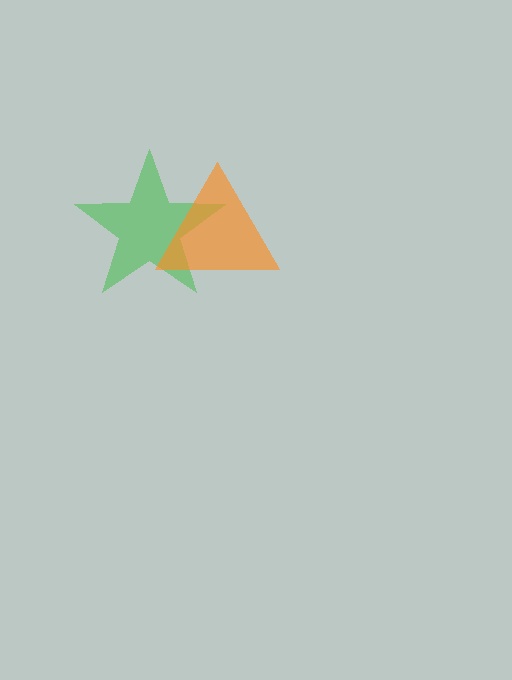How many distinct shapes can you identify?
There are 2 distinct shapes: a green star, an orange triangle.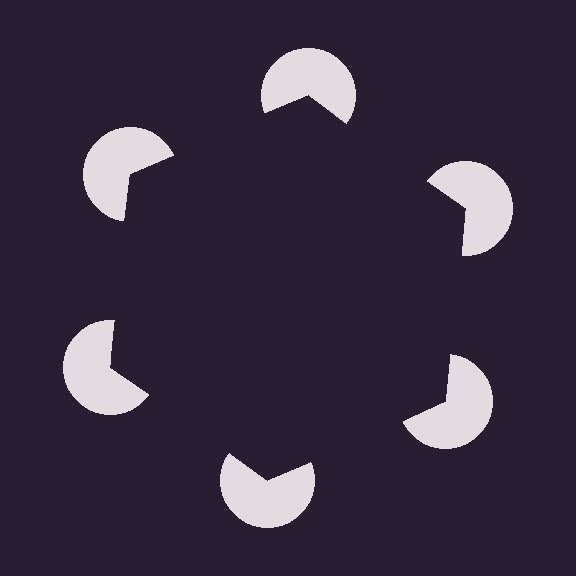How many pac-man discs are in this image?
There are 6 — one at each vertex of the illusory hexagon.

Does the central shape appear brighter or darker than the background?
It typically appears slightly darker than the background, even though no actual brightness change is drawn.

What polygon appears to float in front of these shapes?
An illusory hexagon — its edges are inferred from the aligned wedge cuts in the pac-man discs, not physically drawn.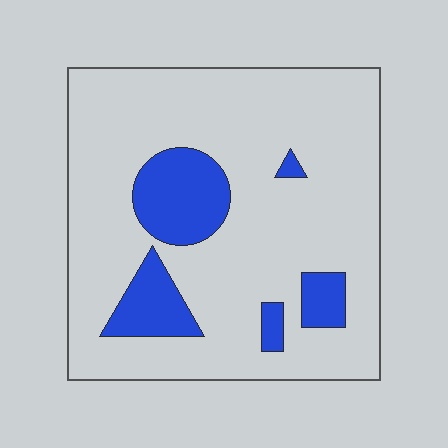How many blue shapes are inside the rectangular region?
5.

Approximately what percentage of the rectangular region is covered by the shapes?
Approximately 15%.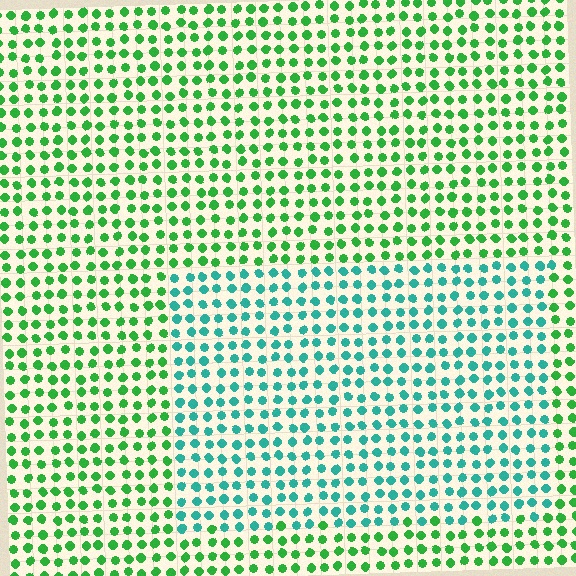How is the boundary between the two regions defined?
The boundary is defined purely by a slight shift in hue (about 45 degrees). Spacing, size, and orientation are identical on both sides.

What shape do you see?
I see a rectangle.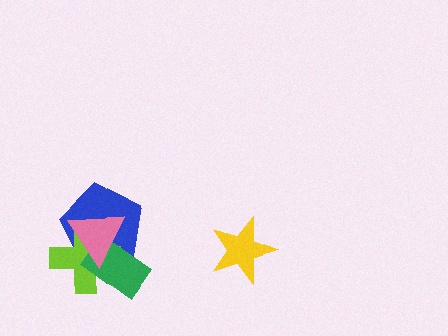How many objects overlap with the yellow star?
0 objects overlap with the yellow star.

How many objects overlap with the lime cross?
3 objects overlap with the lime cross.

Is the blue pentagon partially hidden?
Yes, it is partially covered by another shape.